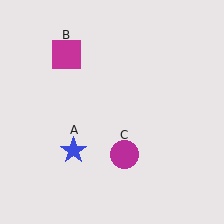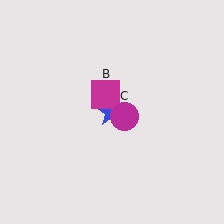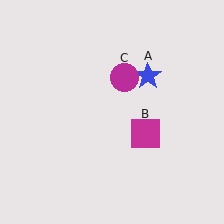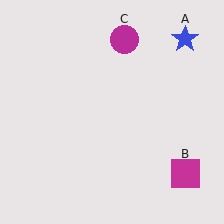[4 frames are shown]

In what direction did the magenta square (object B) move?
The magenta square (object B) moved down and to the right.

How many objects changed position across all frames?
3 objects changed position: blue star (object A), magenta square (object B), magenta circle (object C).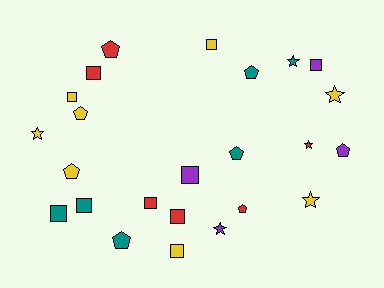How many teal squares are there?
There are 2 teal squares.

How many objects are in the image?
There are 24 objects.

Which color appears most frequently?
Yellow, with 8 objects.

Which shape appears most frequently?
Square, with 10 objects.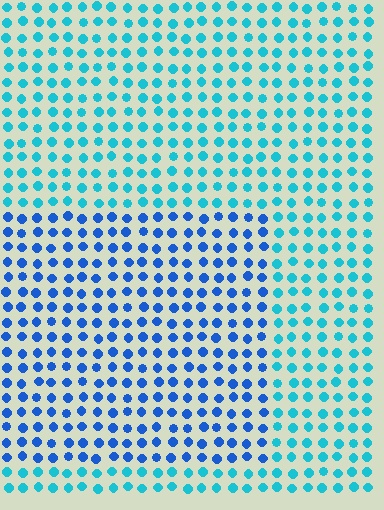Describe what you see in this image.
The image is filled with small cyan elements in a uniform arrangement. A rectangle-shaped region is visible where the elements are tinted to a slightly different hue, forming a subtle color boundary.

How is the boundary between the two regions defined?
The boundary is defined purely by a slight shift in hue (about 33 degrees). Spacing, size, and orientation are identical on both sides.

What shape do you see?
I see a rectangle.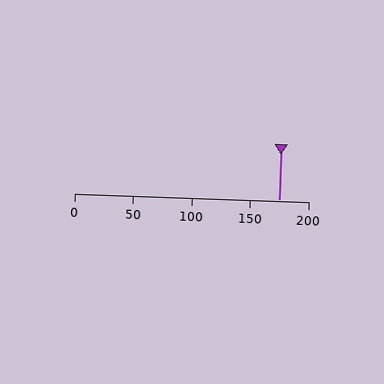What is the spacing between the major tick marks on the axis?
The major ticks are spaced 50 apart.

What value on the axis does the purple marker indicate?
The marker indicates approximately 175.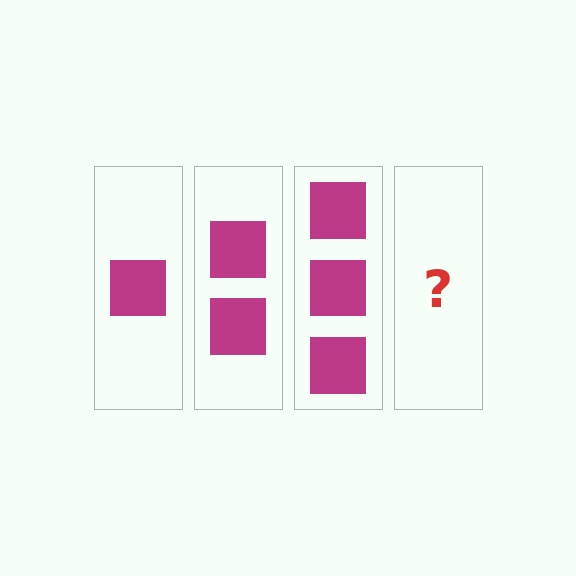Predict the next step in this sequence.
The next step is 4 squares.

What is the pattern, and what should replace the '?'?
The pattern is that each step adds one more square. The '?' should be 4 squares.